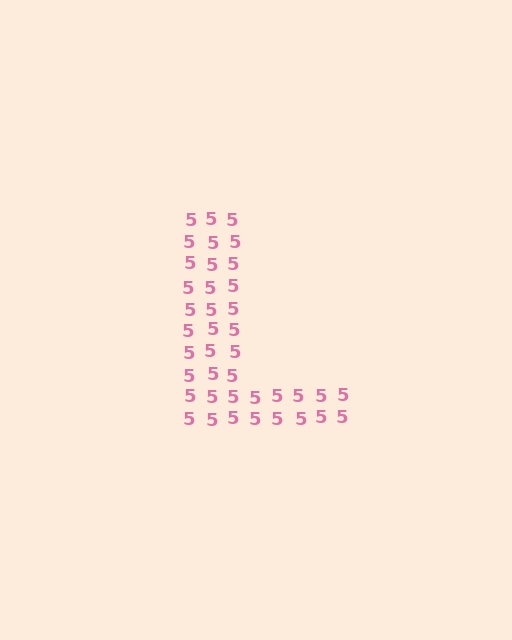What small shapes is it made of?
It is made of small digit 5's.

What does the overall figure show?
The overall figure shows the letter L.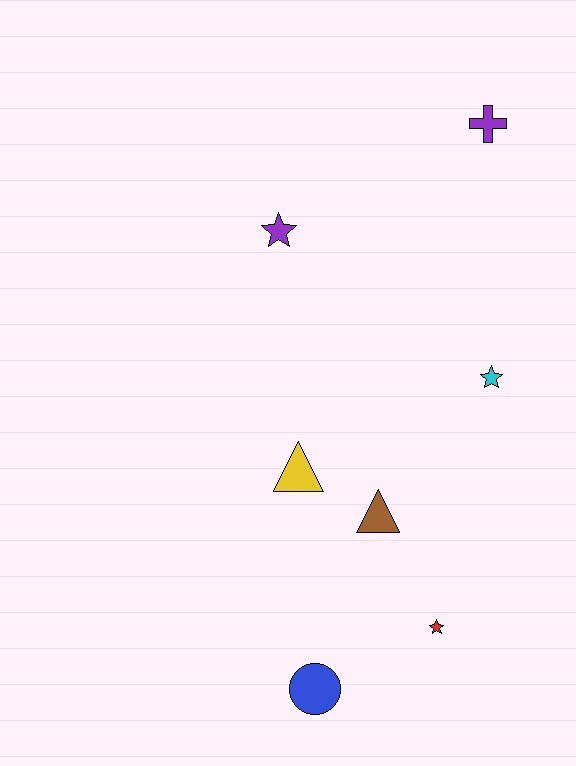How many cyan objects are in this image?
There is 1 cyan object.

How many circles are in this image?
There is 1 circle.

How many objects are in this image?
There are 7 objects.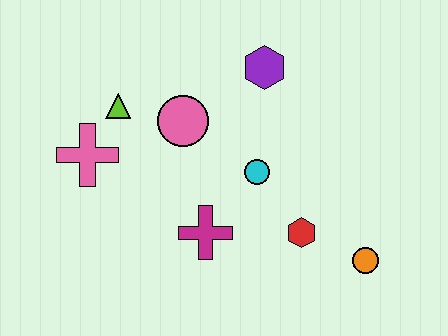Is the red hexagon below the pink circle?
Yes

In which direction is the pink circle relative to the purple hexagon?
The pink circle is to the left of the purple hexagon.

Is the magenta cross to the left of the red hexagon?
Yes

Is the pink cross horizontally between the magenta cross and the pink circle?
No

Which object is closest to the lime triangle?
The pink cross is closest to the lime triangle.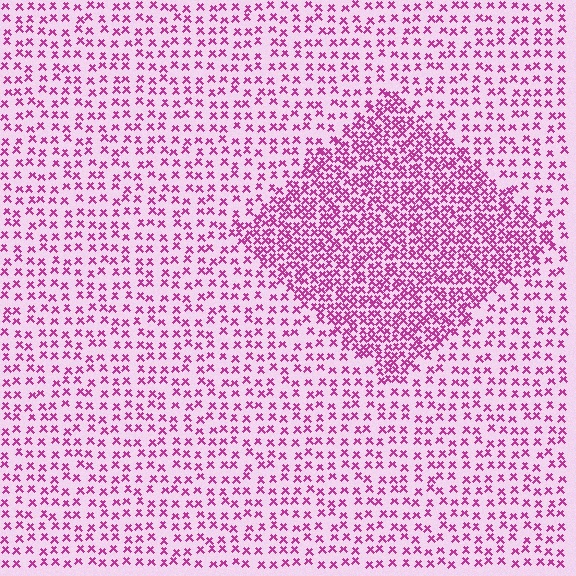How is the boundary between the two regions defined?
The boundary is defined by a change in element density (approximately 2.2x ratio). All elements are the same color, size, and shape.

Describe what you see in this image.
The image contains small magenta elements arranged at two different densities. A diamond-shaped region is visible where the elements are more densely packed than the surrounding area.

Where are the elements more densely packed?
The elements are more densely packed inside the diamond boundary.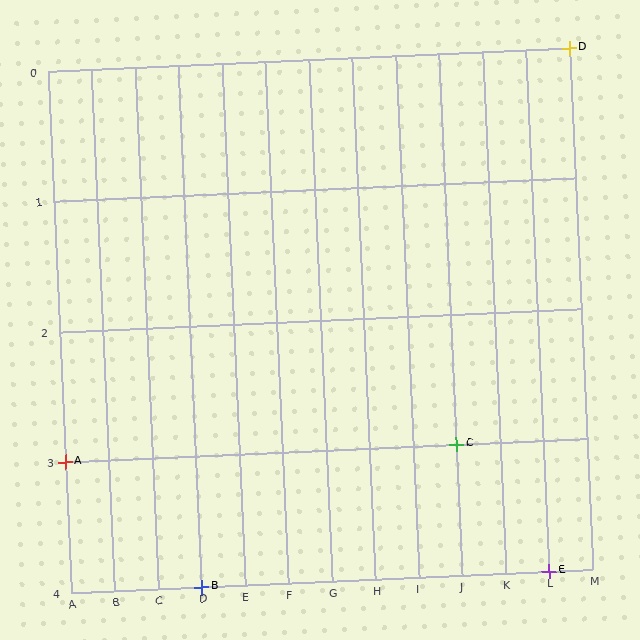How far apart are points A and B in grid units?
Points A and B are 3 columns and 1 row apart (about 3.2 grid units diagonally).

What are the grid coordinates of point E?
Point E is at grid coordinates (L, 4).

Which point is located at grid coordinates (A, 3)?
Point A is at (A, 3).